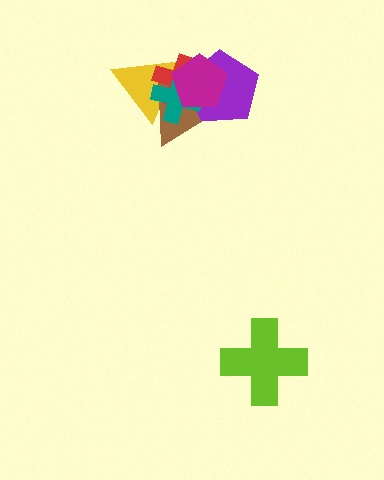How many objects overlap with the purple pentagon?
4 objects overlap with the purple pentagon.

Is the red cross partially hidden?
Yes, it is partially covered by another shape.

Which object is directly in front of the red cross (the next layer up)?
The teal cross is directly in front of the red cross.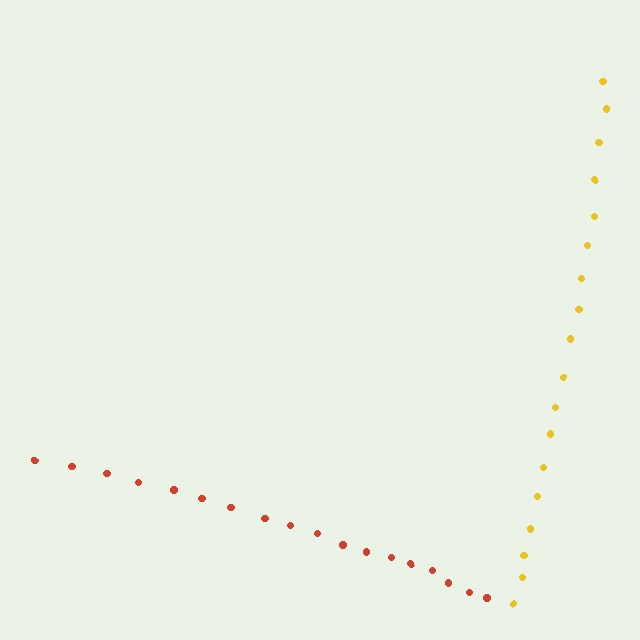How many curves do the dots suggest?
There are 2 distinct paths.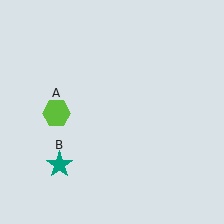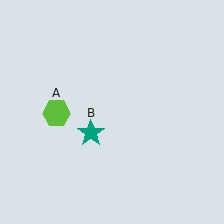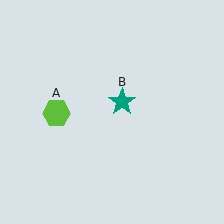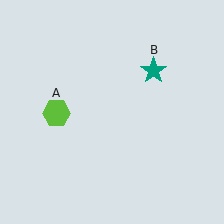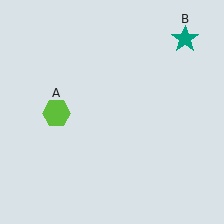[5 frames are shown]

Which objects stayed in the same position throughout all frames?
Lime hexagon (object A) remained stationary.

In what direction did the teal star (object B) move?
The teal star (object B) moved up and to the right.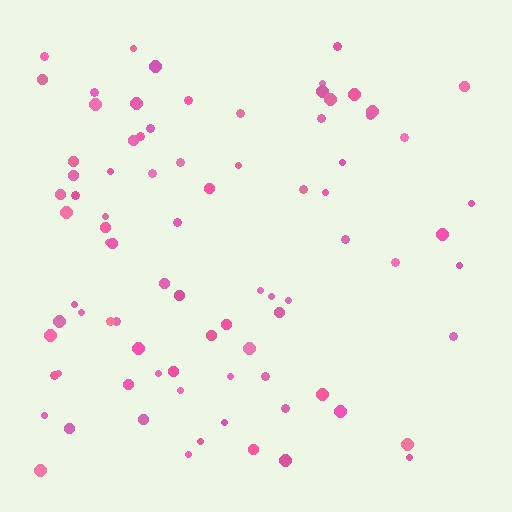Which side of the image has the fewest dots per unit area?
The right.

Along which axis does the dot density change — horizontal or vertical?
Horizontal.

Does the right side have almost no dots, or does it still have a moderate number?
Still a moderate number, just noticeably fewer than the left.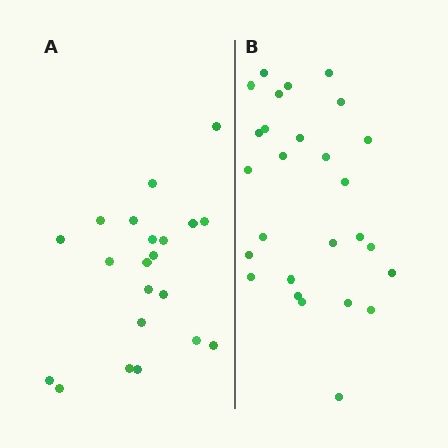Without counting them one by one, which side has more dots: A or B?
Region B (the right region) has more dots.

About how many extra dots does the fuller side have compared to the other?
Region B has about 6 more dots than region A.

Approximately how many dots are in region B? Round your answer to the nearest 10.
About 30 dots. (The exact count is 27, which rounds to 30.)